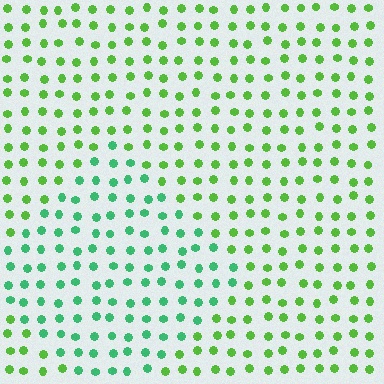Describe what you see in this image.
The image is filled with small lime elements in a uniform arrangement. A diamond-shaped region is visible where the elements are tinted to a slightly different hue, forming a subtle color boundary.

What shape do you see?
I see a diamond.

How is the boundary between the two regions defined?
The boundary is defined purely by a slight shift in hue (about 38 degrees). Spacing, size, and orientation are identical on both sides.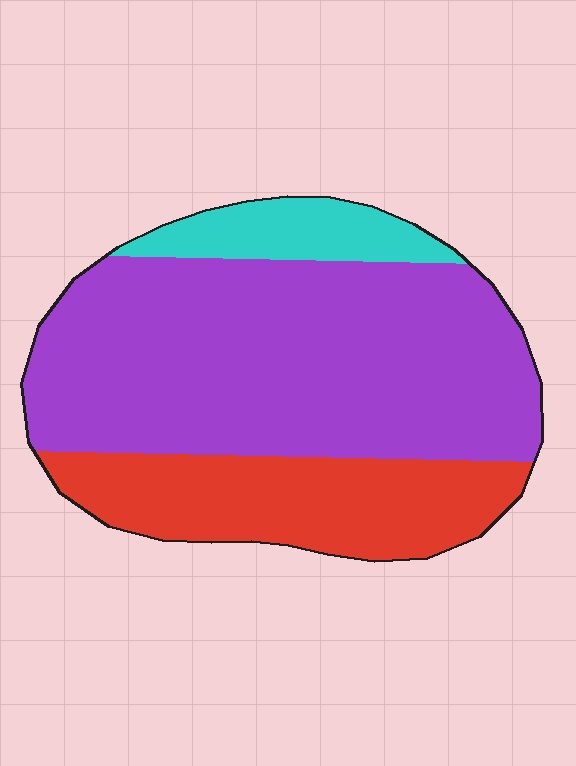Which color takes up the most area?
Purple, at roughly 65%.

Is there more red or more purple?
Purple.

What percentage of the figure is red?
Red takes up between a quarter and a half of the figure.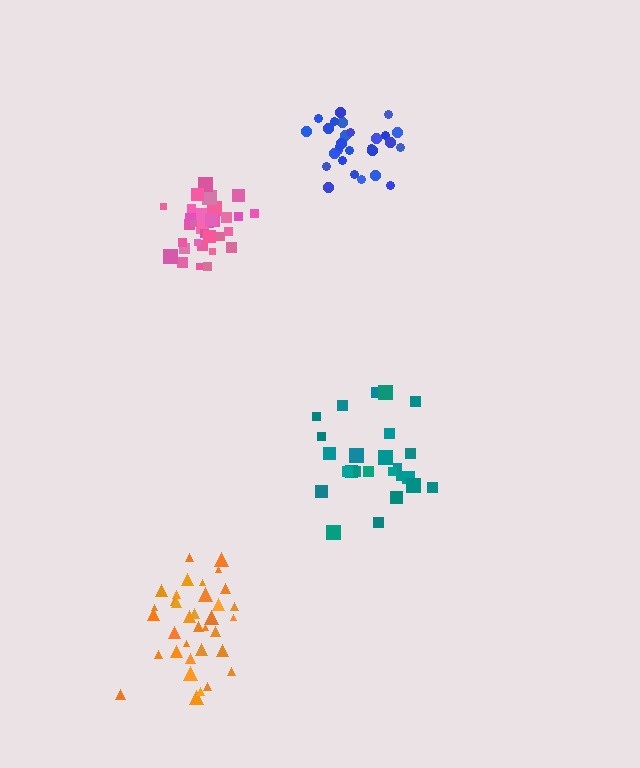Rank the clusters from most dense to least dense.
blue, pink, orange, teal.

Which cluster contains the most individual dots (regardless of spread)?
Orange (35).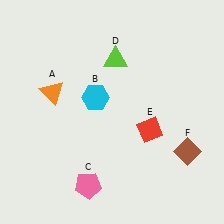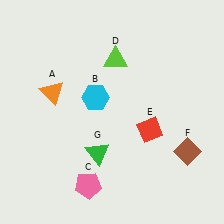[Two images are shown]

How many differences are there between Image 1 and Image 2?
There is 1 difference between the two images.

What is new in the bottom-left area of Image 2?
A green triangle (G) was added in the bottom-left area of Image 2.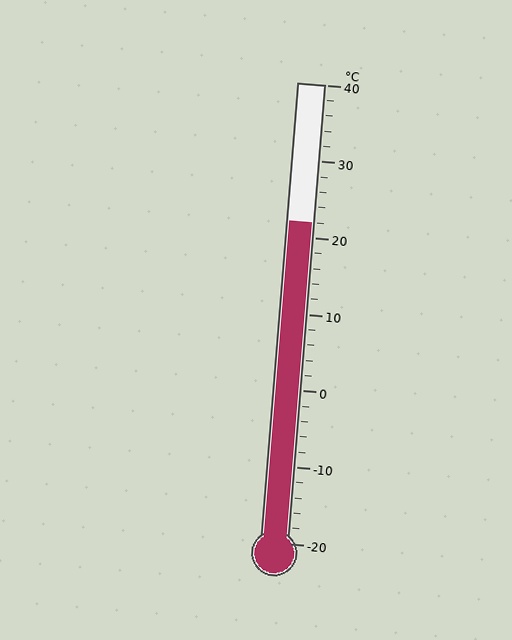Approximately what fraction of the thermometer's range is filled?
The thermometer is filled to approximately 70% of its range.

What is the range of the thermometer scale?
The thermometer scale ranges from -20°C to 40°C.